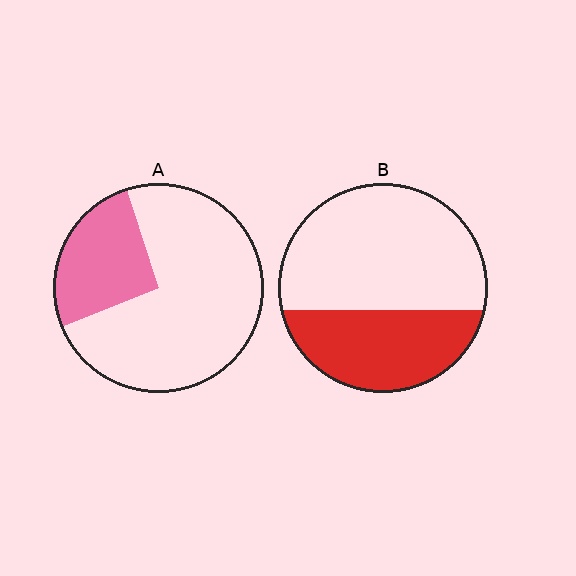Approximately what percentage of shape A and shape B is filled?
A is approximately 25% and B is approximately 35%.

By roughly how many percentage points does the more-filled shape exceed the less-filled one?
By roughly 10 percentage points (B over A).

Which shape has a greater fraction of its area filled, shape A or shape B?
Shape B.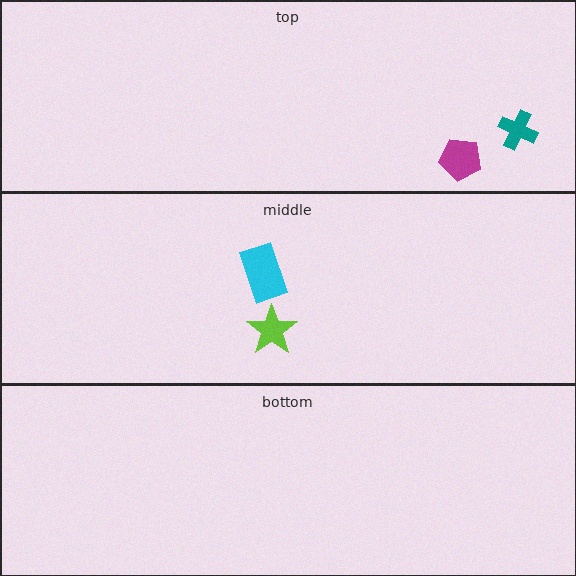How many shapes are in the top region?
2.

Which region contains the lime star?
The middle region.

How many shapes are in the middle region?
2.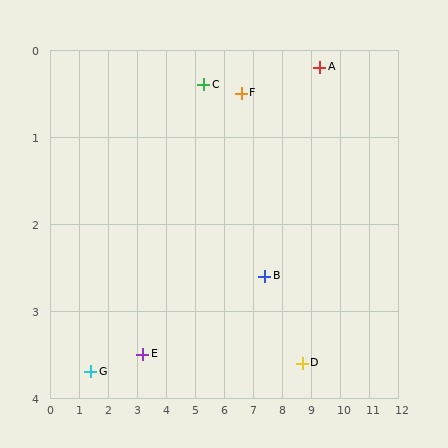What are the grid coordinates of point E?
Point E is at approximately (3.2, 3.5).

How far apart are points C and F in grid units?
Points C and F are about 1.3 grid units apart.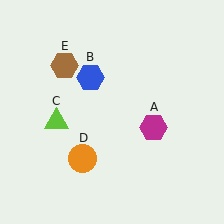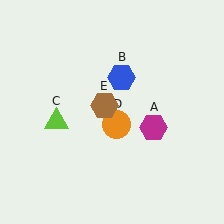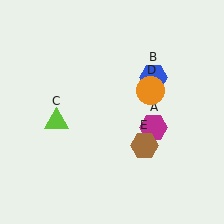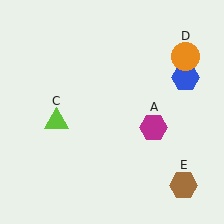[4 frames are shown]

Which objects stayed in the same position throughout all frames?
Magenta hexagon (object A) and lime triangle (object C) remained stationary.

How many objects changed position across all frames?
3 objects changed position: blue hexagon (object B), orange circle (object D), brown hexagon (object E).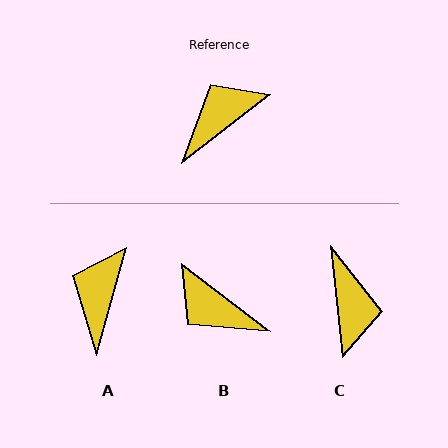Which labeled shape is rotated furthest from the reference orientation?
C, about 121 degrees away.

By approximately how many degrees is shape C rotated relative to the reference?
Approximately 121 degrees clockwise.